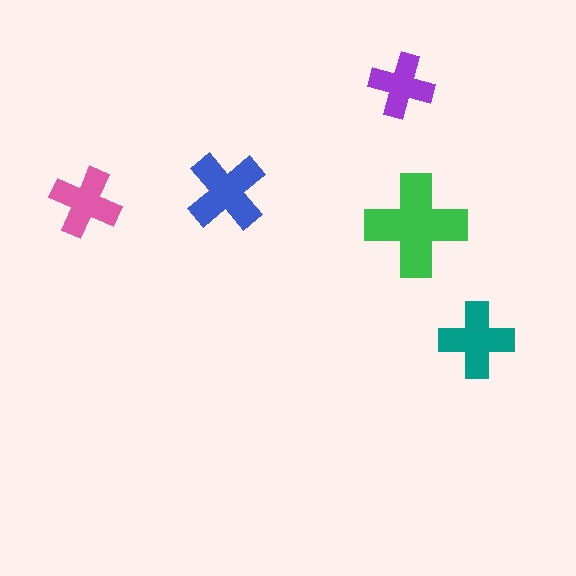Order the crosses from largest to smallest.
the green one, the blue one, the teal one, the pink one, the purple one.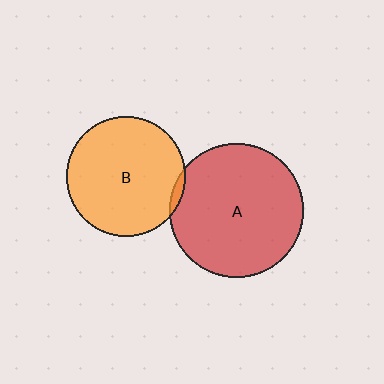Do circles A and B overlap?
Yes.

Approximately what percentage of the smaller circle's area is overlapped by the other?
Approximately 5%.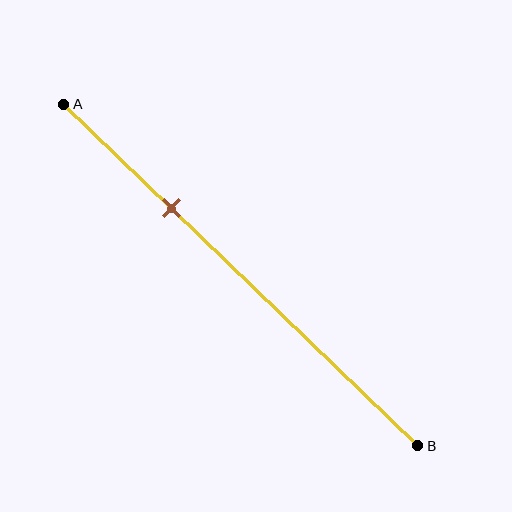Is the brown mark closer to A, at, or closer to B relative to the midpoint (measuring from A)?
The brown mark is closer to point A than the midpoint of segment AB.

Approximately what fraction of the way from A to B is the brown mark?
The brown mark is approximately 30% of the way from A to B.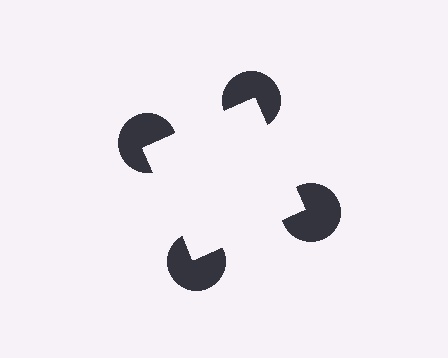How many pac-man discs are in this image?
There are 4 — one at each vertex of the illusory square.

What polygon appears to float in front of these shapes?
An illusory square — its edges are inferred from the aligned wedge cuts in the pac-man discs, not physically drawn.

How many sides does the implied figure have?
4 sides.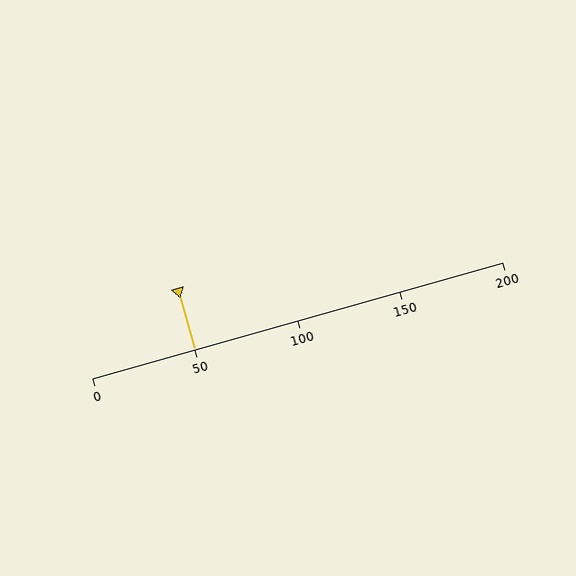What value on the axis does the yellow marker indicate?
The marker indicates approximately 50.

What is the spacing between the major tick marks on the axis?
The major ticks are spaced 50 apart.